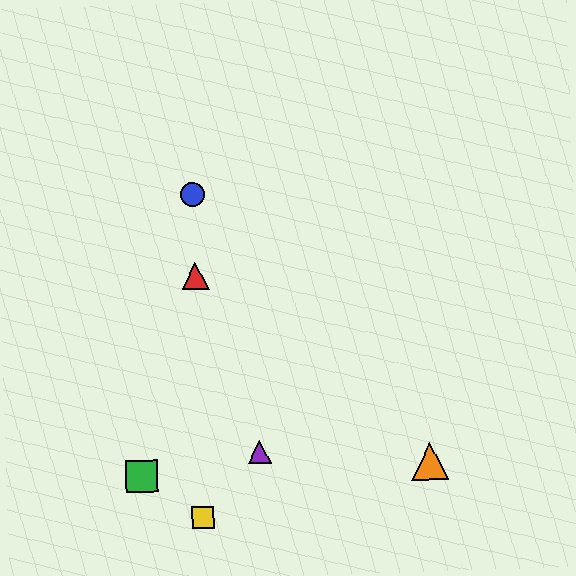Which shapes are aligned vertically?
The red triangle, the blue circle, the yellow square are aligned vertically.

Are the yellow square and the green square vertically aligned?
No, the yellow square is at x≈203 and the green square is at x≈142.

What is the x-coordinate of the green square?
The green square is at x≈142.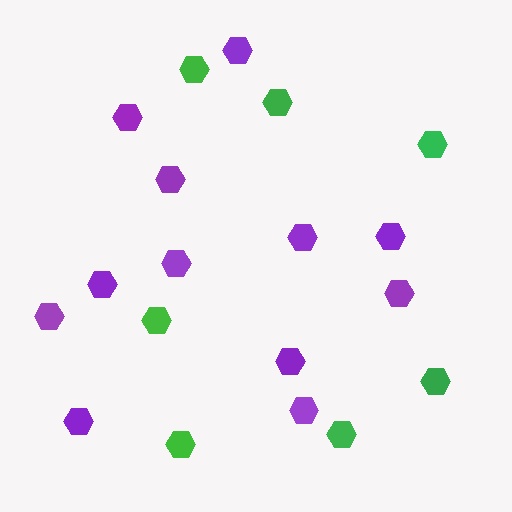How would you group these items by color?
There are 2 groups: one group of green hexagons (7) and one group of purple hexagons (12).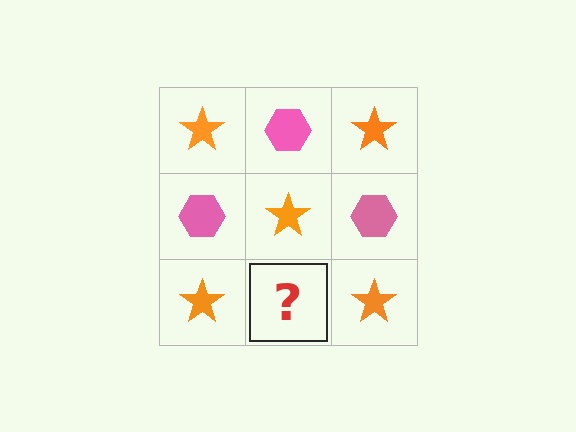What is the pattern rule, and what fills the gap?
The rule is that it alternates orange star and pink hexagon in a checkerboard pattern. The gap should be filled with a pink hexagon.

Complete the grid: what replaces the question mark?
The question mark should be replaced with a pink hexagon.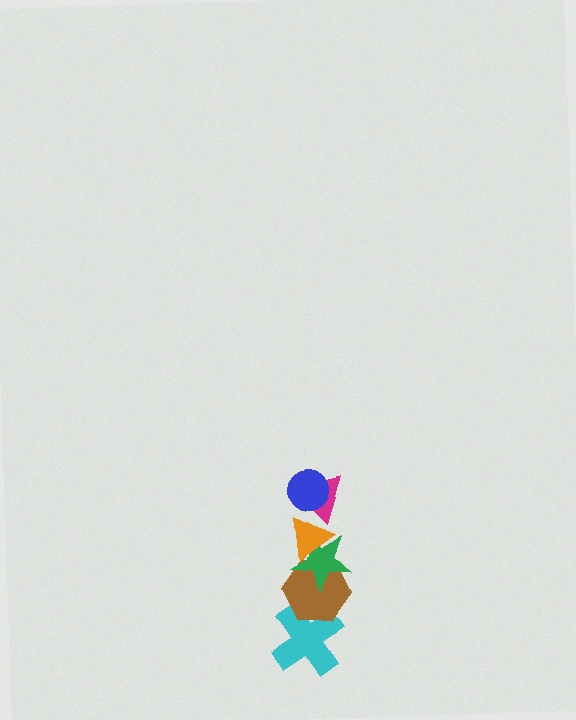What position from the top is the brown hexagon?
The brown hexagon is 5th from the top.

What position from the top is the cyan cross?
The cyan cross is 6th from the top.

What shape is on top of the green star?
The orange triangle is on top of the green star.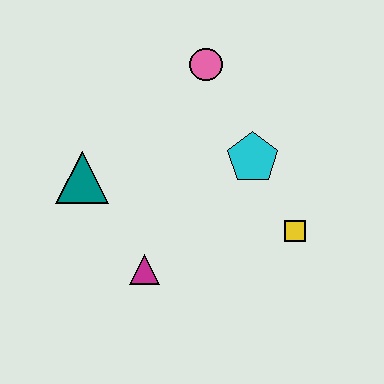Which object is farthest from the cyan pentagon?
The teal triangle is farthest from the cyan pentagon.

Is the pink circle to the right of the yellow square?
No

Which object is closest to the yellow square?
The cyan pentagon is closest to the yellow square.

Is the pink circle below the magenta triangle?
No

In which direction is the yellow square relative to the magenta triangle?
The yellow square is to the right of the magenta triangle.